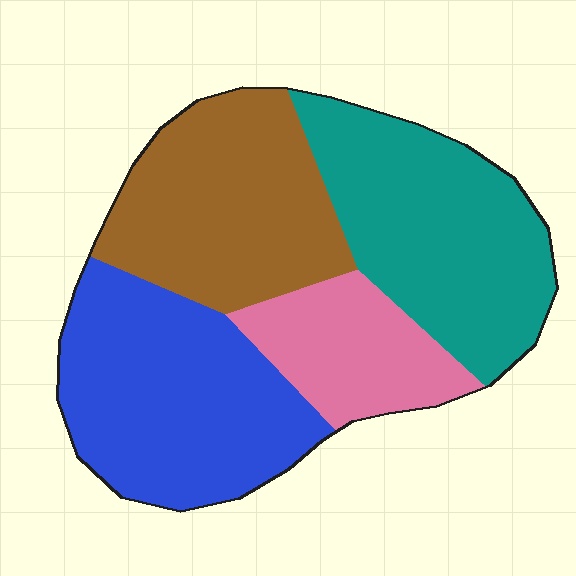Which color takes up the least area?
Pink, at roughly 15%.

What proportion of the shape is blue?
Blue covers 30% of the shape.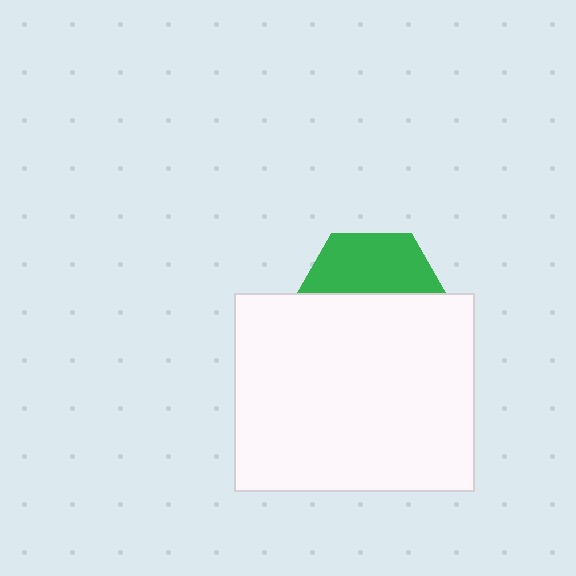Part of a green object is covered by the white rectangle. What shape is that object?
It is a hexagon.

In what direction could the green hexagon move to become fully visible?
The green hexagon could move up. That would shift it out from behind the white rectangle entirely.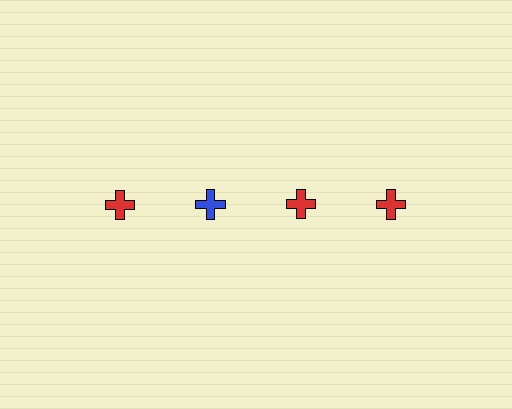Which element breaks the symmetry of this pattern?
The blue cross in the top row, second from left column breaks the symmetry. All other shapes are red crosses.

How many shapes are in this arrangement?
There are 4 shapes arranged in a grid pattern.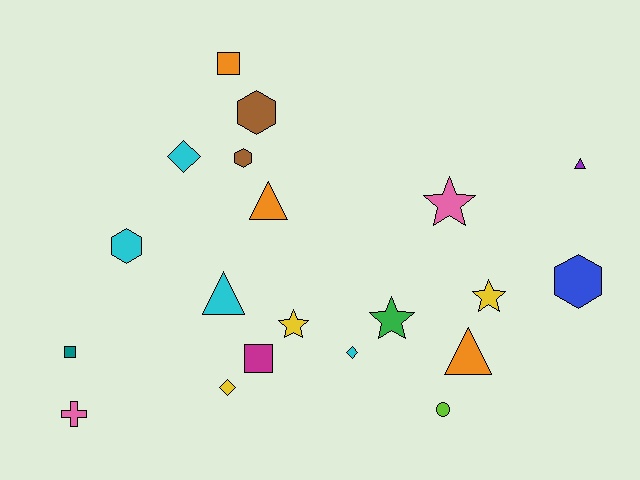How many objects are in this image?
There are 20 objects.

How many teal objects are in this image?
There is 1 teal object.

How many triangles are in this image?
There are 4 triangles.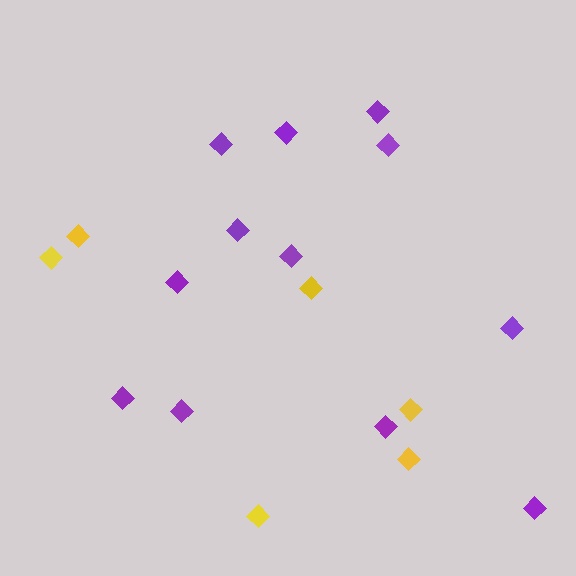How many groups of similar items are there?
There are 2 groups: one group of yellow diamonds (6) and one group of purple diamonds (12).